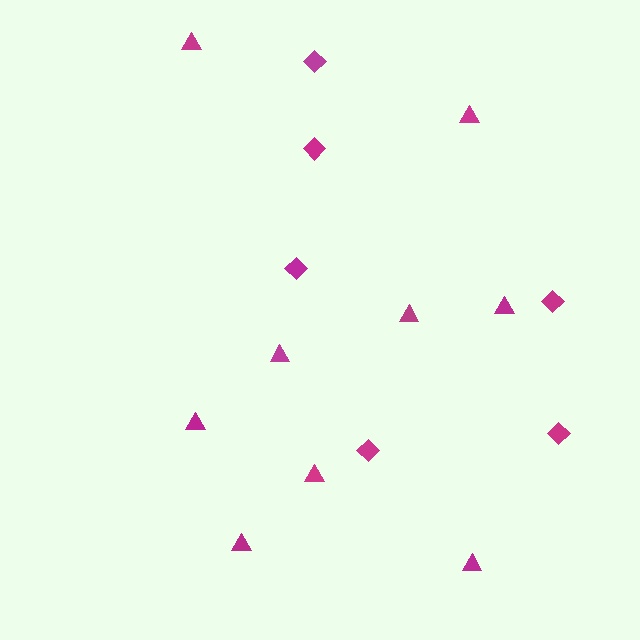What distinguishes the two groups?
There are 2 groups: one group of triangles (9) and one group of diamonds (6).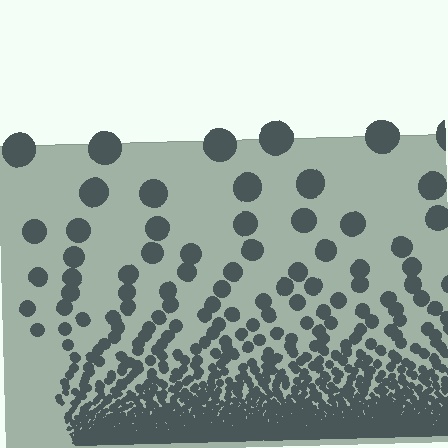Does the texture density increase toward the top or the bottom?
Density increases toward the bottom.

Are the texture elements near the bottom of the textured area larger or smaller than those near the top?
Smaller. The gradient is inverted — elements near the bottom are smaller and denser.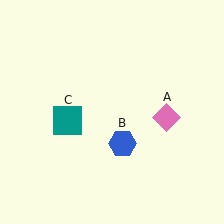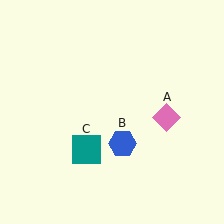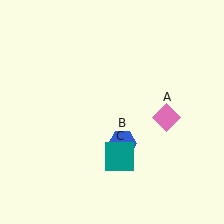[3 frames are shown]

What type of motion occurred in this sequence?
The teal square (object C) rotated counterclockwise around the center of the scene.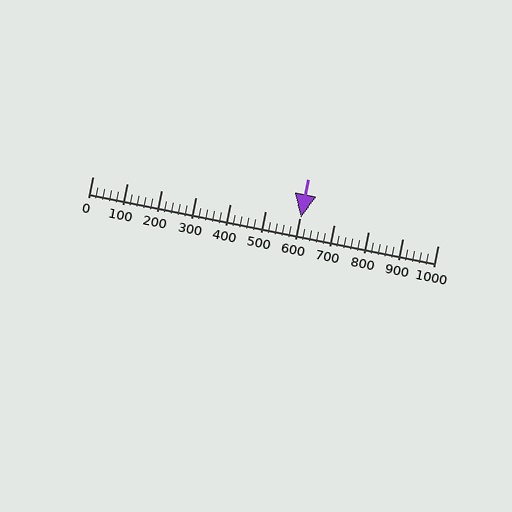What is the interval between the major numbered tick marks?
The major tick marks are spaced 100 units apart.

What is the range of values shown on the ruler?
The ruler shows values from 0 to 1000.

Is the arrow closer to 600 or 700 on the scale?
The arrow is closer to 600.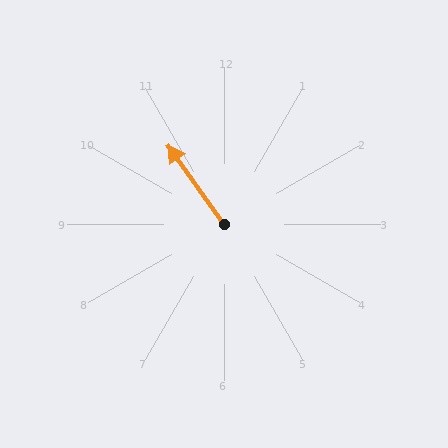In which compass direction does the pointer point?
Northwest.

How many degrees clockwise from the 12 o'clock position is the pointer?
Approximately 324 degrees.